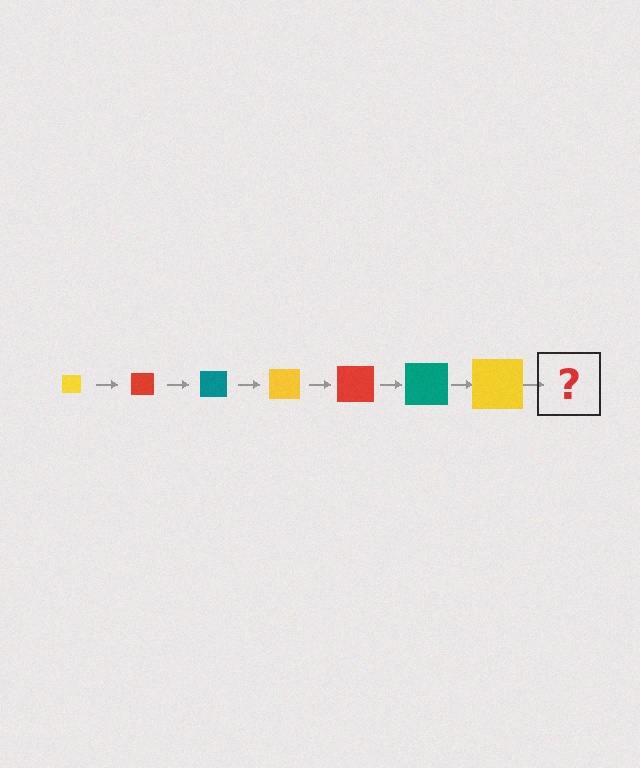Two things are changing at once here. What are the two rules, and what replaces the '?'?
The two rules are that the square grows larger each step and the color cycles through yellow, red, and teal. The '?' should be a red square, larger than the previous one.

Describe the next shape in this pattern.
It should be a red square, larger than the previous one.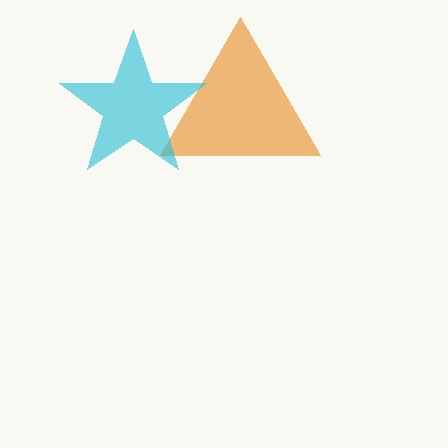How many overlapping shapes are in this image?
There are 2 overlapping shapes in the image.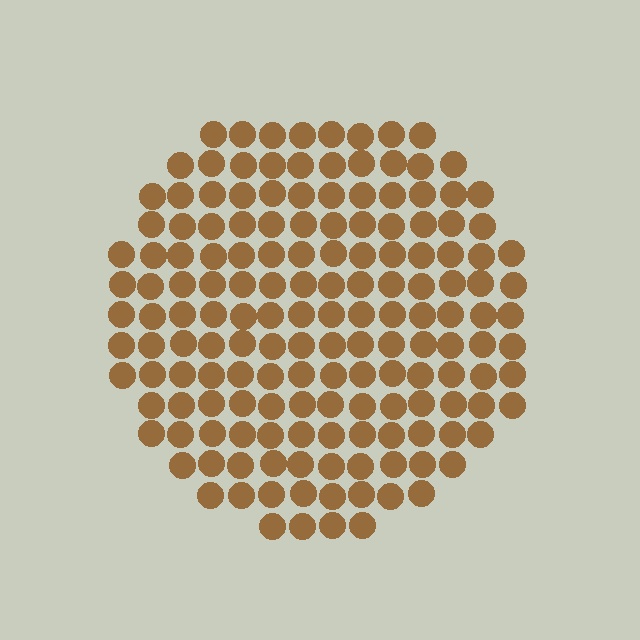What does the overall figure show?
The overall figure shows a circle.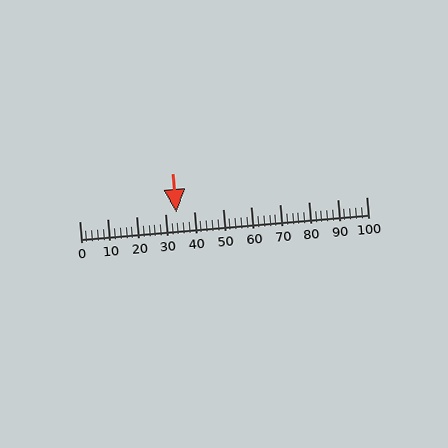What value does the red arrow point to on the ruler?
The red arrow points to approximately 34.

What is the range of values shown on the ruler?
The ruler shows values from 0 to 100.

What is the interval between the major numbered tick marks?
The major tick marks are spaced 10 units apart.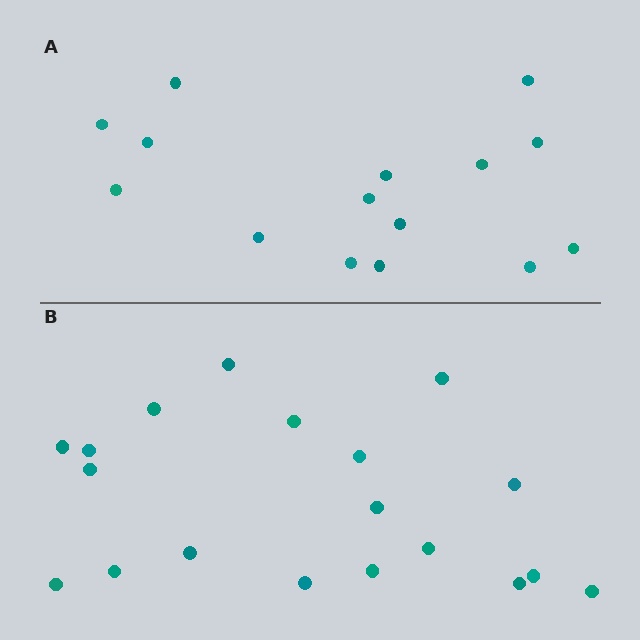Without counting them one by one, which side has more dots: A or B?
Region B (the bottom region) has more dots.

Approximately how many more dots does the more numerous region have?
Region B has about 4 more dots than region A.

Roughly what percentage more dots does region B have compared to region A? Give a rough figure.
About 25% more.